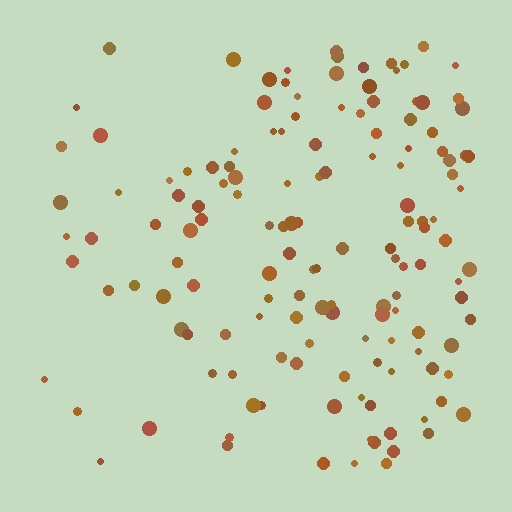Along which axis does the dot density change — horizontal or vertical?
Horizontal.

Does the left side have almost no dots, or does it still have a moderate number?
Still a moderate number, just noticeably fewer than the right.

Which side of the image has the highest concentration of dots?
The right.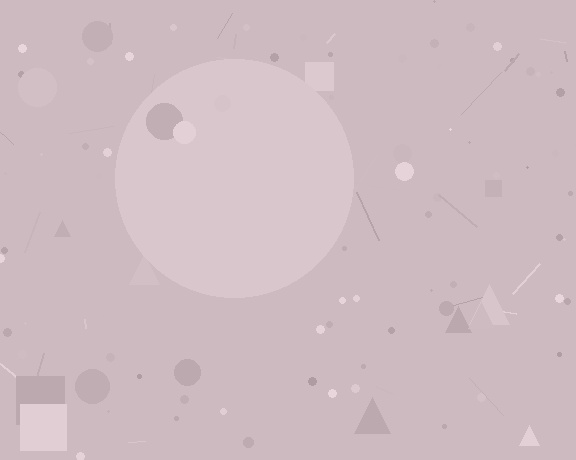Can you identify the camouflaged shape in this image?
The camouflaged shape is a circle.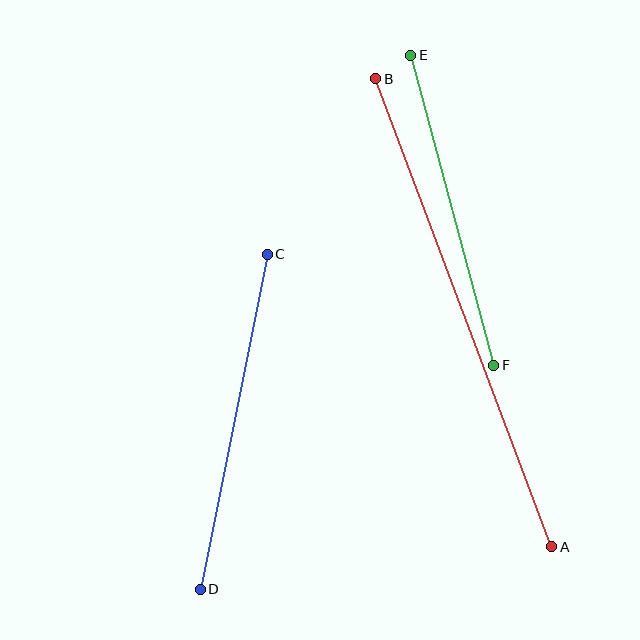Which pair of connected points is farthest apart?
Points A and B are farthest apart.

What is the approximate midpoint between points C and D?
The midpoint is at approximately (234, 422) pixels.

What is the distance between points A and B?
The distance is approximately 500 pixels.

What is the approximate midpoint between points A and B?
The midpoint is at approximately (464, 313) pixels.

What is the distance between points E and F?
The distance is approximately 321 pixels.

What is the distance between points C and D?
The distance is approximately 341 pixels.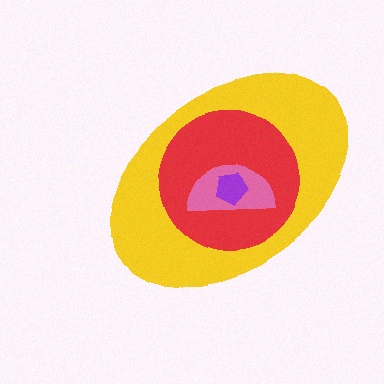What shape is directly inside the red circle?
The pink semicircle.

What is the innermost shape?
The purple pentagon.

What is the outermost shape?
The yellow ellipse.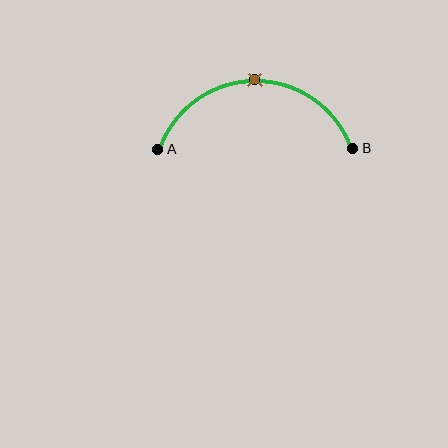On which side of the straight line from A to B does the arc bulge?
The arc bulges above the straight line connecting A and B.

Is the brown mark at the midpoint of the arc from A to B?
Yes. The brown mark lies on the arc at equal arc-length from both A and B — it is the arc midpoint.